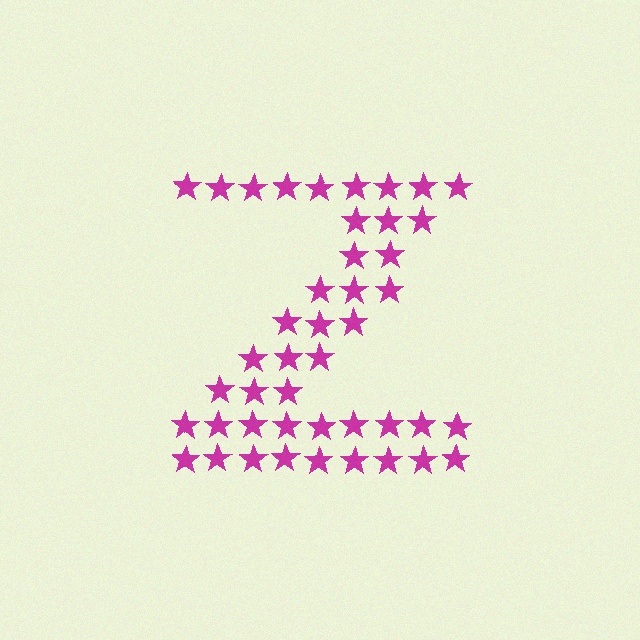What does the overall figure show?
The overall figure shows the letter Z.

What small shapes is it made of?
It is made of small stars.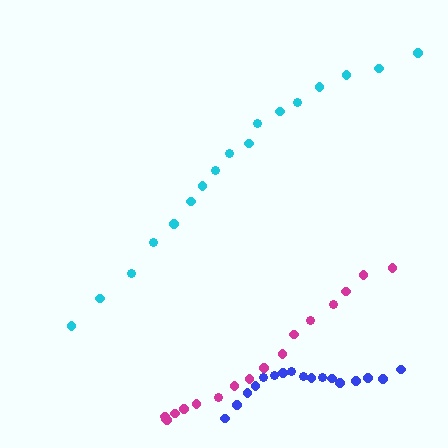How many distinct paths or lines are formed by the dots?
There are 3 distinct paths.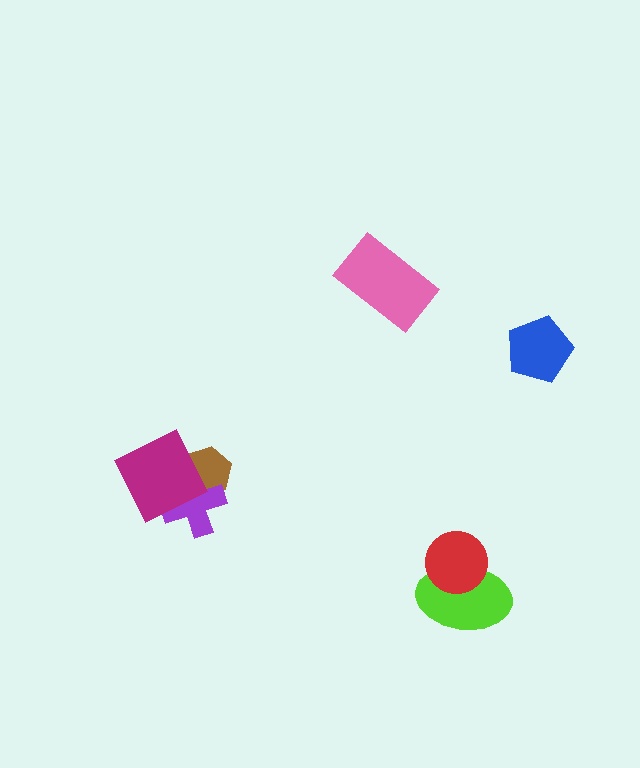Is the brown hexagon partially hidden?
Yes, it is partially covered by another shape.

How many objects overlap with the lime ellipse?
1 object overlaps with the lime ellipse.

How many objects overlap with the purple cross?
2 objects overlap with the purple cross.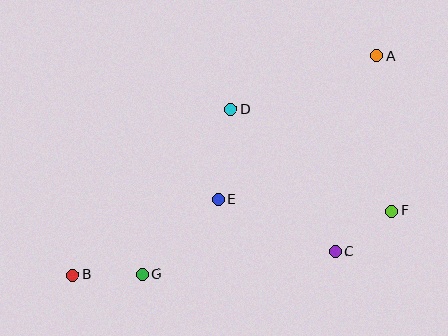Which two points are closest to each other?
Points C and F are closest to each other.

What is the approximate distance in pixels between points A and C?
The distance between A and C is approximately 200 pixels.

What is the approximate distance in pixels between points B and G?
The distance between B and G is approximately 69 pixels.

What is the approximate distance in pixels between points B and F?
The distance between B and F is approximately 325 pixels.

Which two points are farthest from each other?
Points A and B are farthest from each other.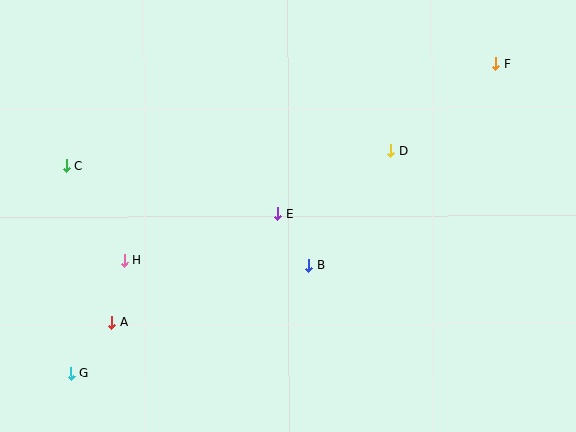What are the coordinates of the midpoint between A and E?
The midpoint between A and E is at (195, 268).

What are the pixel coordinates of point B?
Point B is at (309, 265).